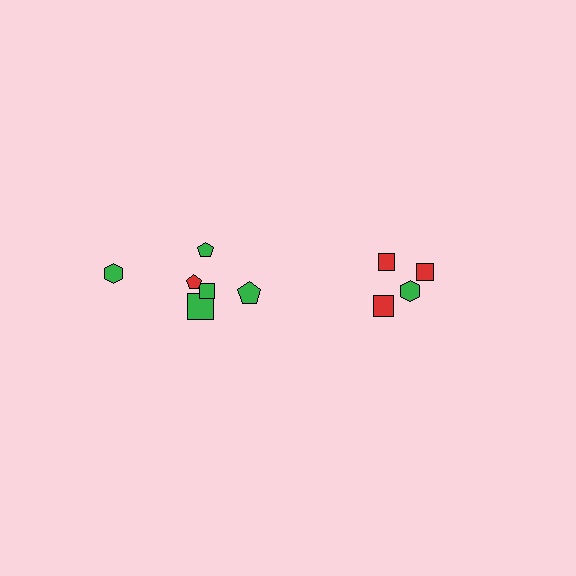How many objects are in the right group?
There are 4 objects.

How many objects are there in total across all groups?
There are 10 objects.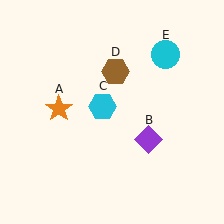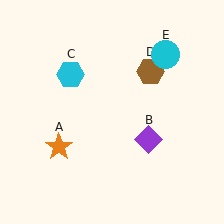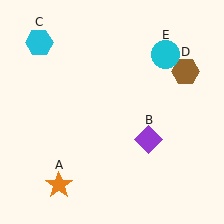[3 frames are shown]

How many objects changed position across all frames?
3 objects changed position: orange star (object A), cyan hexagon (object C), brown hexagon (object D).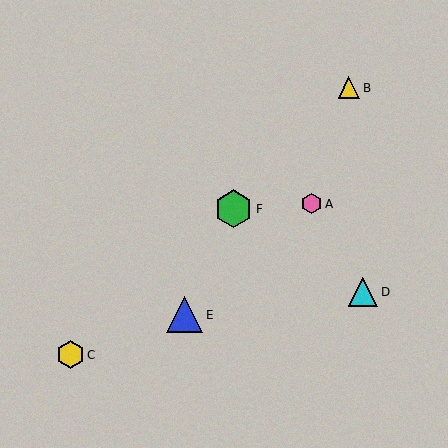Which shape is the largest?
The green hexagon (labeled F) is the largest.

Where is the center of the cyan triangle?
The center of the cyan triangle is at (363, 292).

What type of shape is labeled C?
Shape C is a yellow hexagon.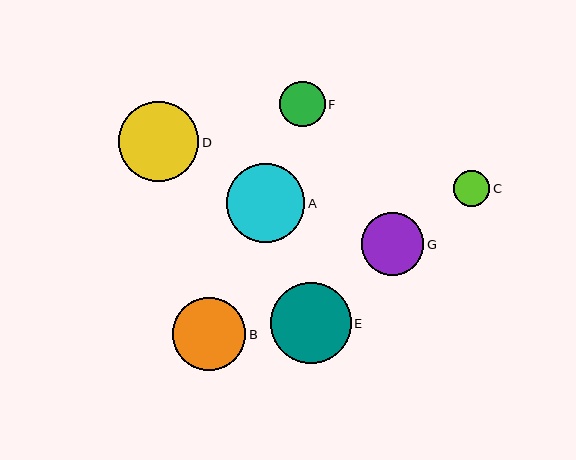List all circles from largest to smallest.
From largest to smallest: E, D, A, B, G, F, C.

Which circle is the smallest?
Circle C is the smallest with a size of approximately 37 pixels.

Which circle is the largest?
Circle E is the largest with a size of approximately 81 pixels.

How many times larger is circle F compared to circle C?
Circle F is approximately 1.2 times the size of circle C.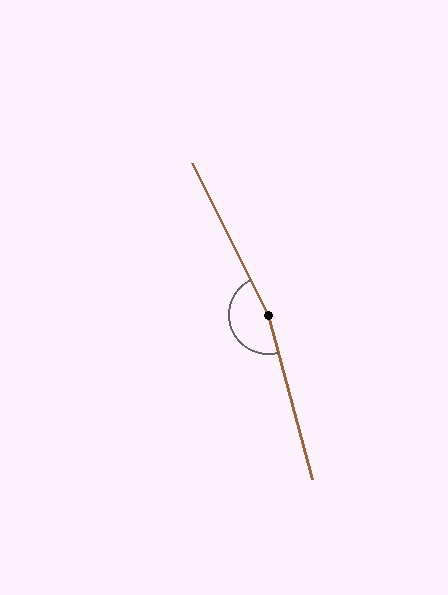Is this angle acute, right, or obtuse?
It is obtuse.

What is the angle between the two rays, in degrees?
Approximately 168 degrees.